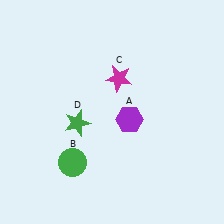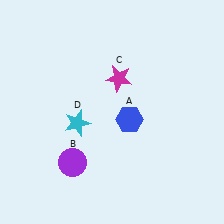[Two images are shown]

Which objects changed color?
A changed from purple to blue. B changed from green to purple. D changed from green to cyan.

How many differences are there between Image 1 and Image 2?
There are 3 differences between the two images.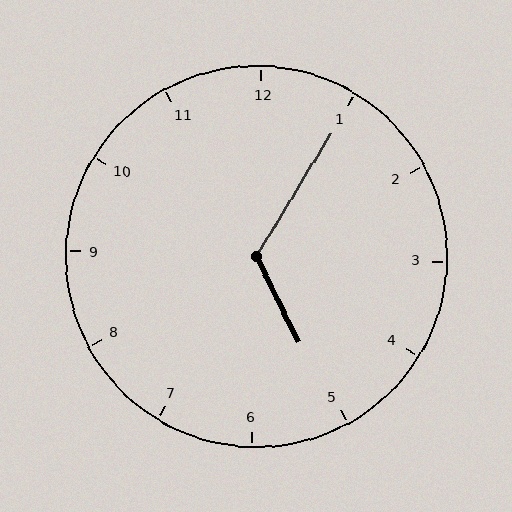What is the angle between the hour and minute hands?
Approximately 122 degrees.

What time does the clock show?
5:05.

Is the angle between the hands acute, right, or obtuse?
It is obtuse.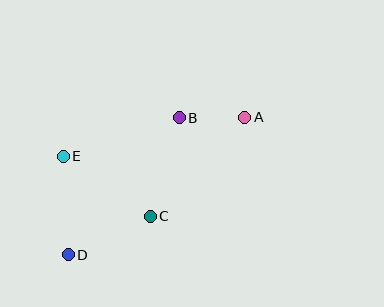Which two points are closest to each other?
Points A and B are closest to each other.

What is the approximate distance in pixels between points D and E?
The distance between D and E is approximately 99 pixels.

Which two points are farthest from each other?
Points A and D are farthest from each other.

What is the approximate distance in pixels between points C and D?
The distance between C and D is approximately 91 pixels.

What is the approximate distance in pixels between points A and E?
The distance between A and E is approximately 186 pixels.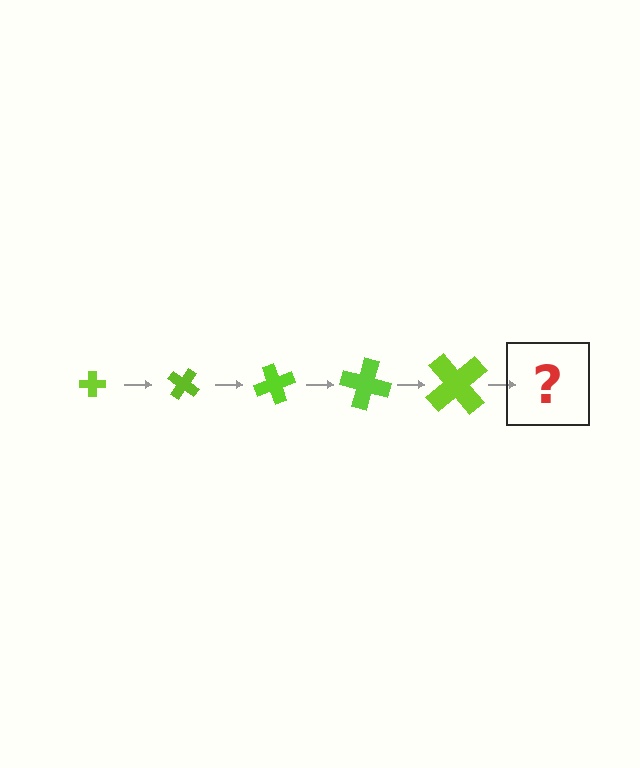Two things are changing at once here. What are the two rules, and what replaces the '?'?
The two rules are that the cross grows larger each step and it rotates 35 degrees each step. The '?' should be a cross, larger than the previous one and rotated 175 degrees from the start.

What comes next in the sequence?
The next element should be a cross, larger than the previous one and rotated 175 degrees from the start.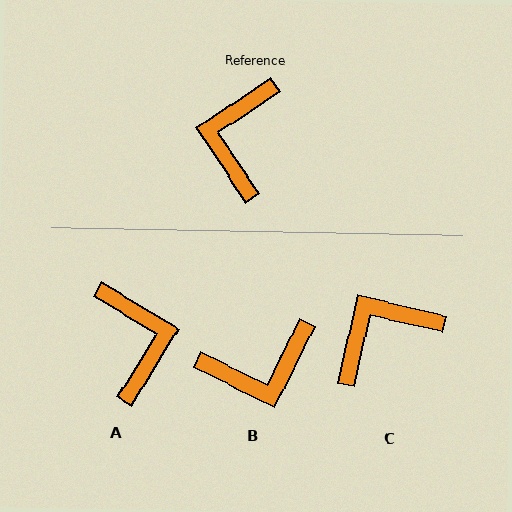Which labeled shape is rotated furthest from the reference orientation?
A, about 155 degrees away.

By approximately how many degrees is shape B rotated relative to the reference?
Approximately 120 degrees counter-clockwise.